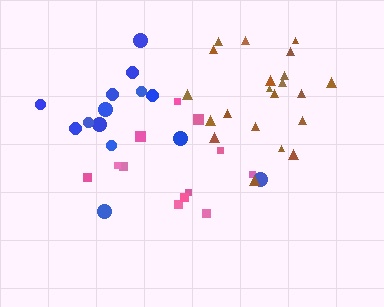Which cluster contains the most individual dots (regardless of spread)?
Brown (21).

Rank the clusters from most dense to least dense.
brown, pink, blue.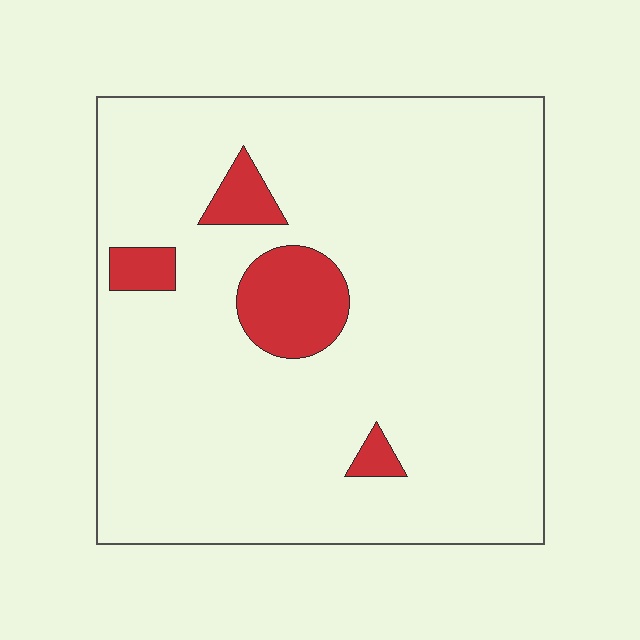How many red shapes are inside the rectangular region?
4.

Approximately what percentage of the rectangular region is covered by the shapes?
Approximately 10%.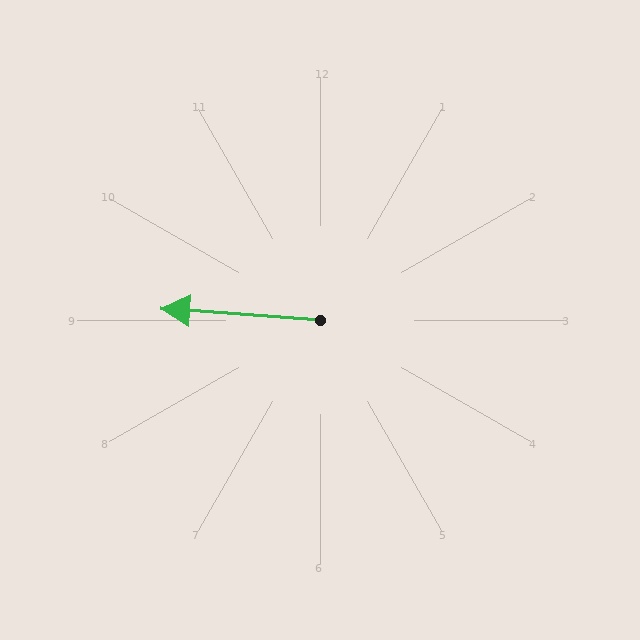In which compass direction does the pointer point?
West.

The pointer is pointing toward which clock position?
Roughly 9 o'clock.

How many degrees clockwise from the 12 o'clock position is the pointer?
Approximately 274 degrees.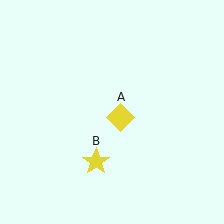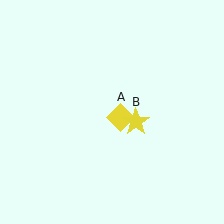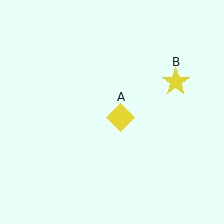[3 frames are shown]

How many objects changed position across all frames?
1 object changed position: yellow star (object B).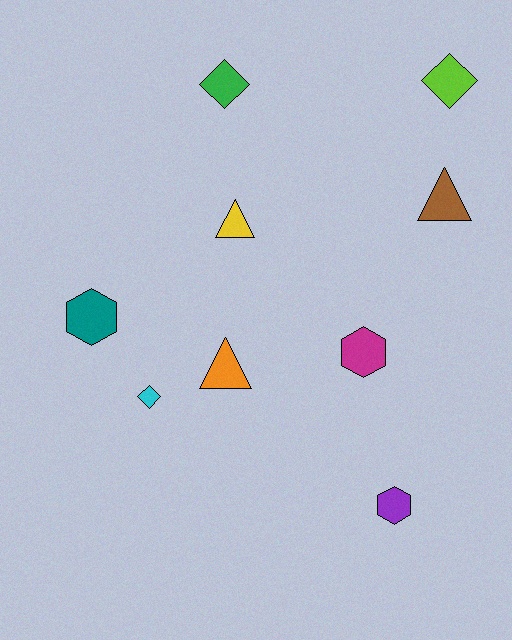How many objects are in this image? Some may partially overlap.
There are 9 objects.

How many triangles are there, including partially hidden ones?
There are 3 triangles.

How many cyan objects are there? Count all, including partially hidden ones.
There is 1 cyan object.